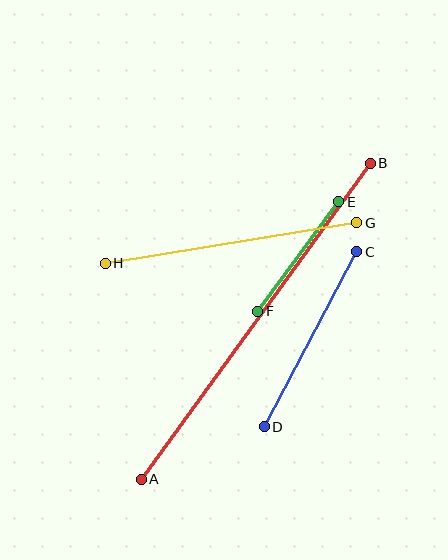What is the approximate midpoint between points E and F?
The midpoint is at approximately (298, 257) pixels.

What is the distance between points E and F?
The distance is approximately 136 pixels.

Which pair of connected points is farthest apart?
Points A and B are farthest apart.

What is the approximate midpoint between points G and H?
The midpoint is at approximately (231, 243) pixels.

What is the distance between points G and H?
The distance is approximately 255 pixels.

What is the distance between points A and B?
The distance is approximately 390 pixels.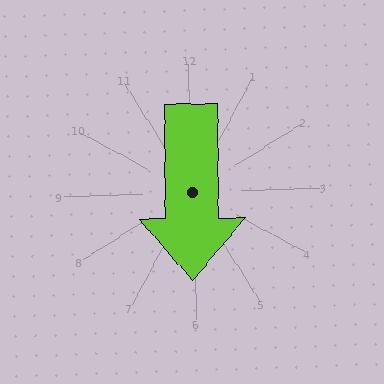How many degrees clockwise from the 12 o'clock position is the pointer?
Approximately 181 degrees.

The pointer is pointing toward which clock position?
Roughly 6 o'clock.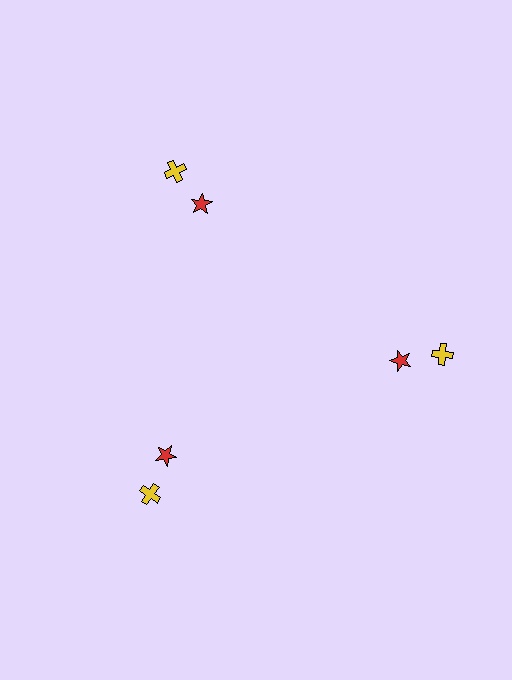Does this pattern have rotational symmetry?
Yes, this pattern has 3-fold rotational symmetry. It looks the same after rotating 120 degrees around the center.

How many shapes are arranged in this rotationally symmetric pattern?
There are 6 shapes, arranged in 3 groups of 2.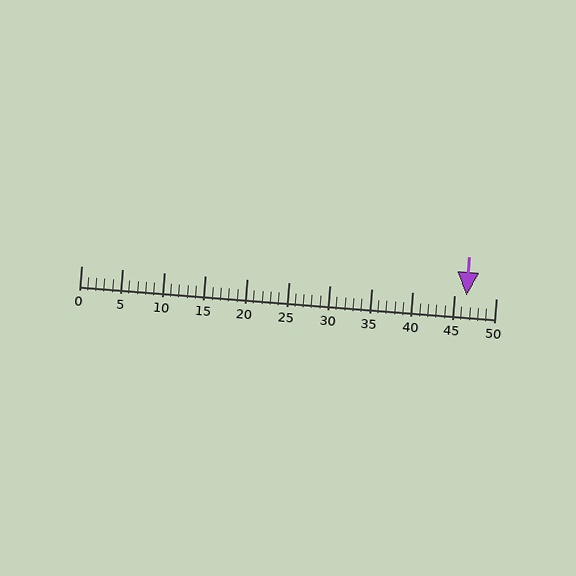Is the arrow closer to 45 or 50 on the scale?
The arrow is closer to 45.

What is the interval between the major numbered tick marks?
The major tick marks are spaced 5 units apart.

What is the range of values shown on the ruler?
The ruler shows values from 0 to 50.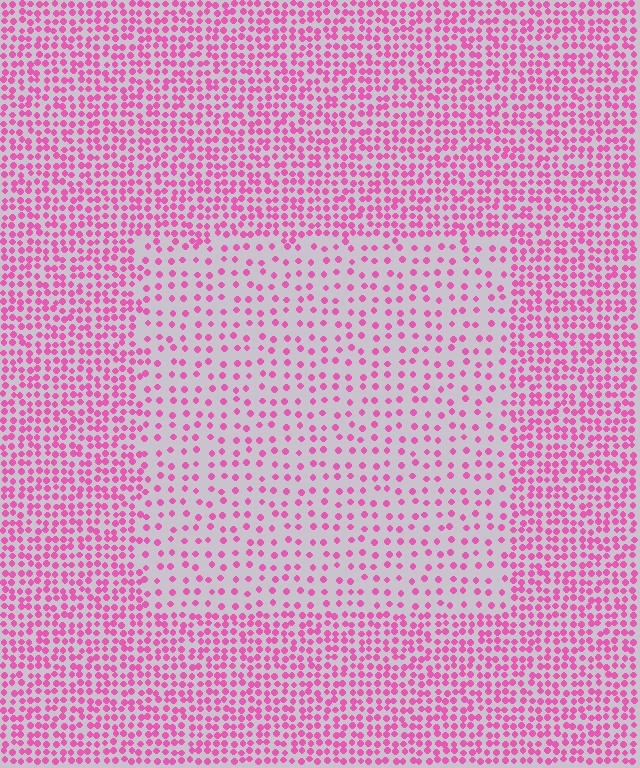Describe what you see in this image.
The image contains small pink elements arranged at two different densities. A rectangle-shaped region is visible where the elements are less densely packed than the surrounding area.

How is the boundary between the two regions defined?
The boundary is defined by a change in element density (approximately 2.2x ratio). All elements are the same color, size, and shape.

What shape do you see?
I see a rectangle.